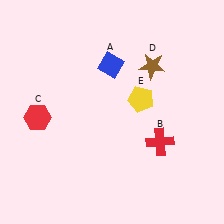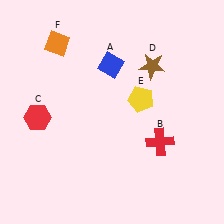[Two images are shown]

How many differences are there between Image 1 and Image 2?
There is 1 difference between the two images.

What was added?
An orange diamond (F) was added in Image 2.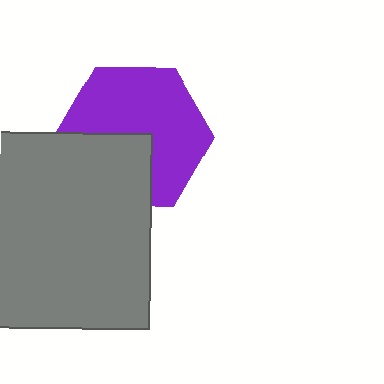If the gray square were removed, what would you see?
You would see the complete purple hexagon.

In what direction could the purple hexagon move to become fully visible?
The purple hexagon could move up. That would shift it out from behind the gray square entirely.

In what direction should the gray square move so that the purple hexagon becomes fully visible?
The gray square should move down. That is the shortest direction to clear the overlap and leave the purple hexagon fully visible.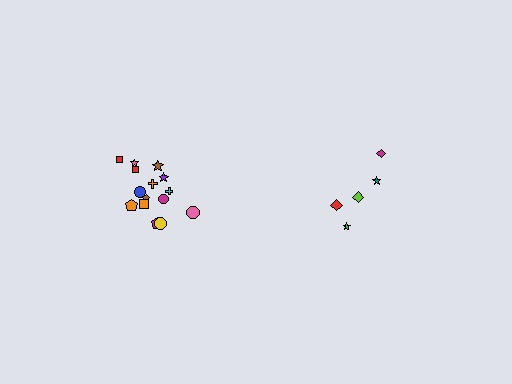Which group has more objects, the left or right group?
The left group.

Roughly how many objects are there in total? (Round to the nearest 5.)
Roughly 20 objects in total.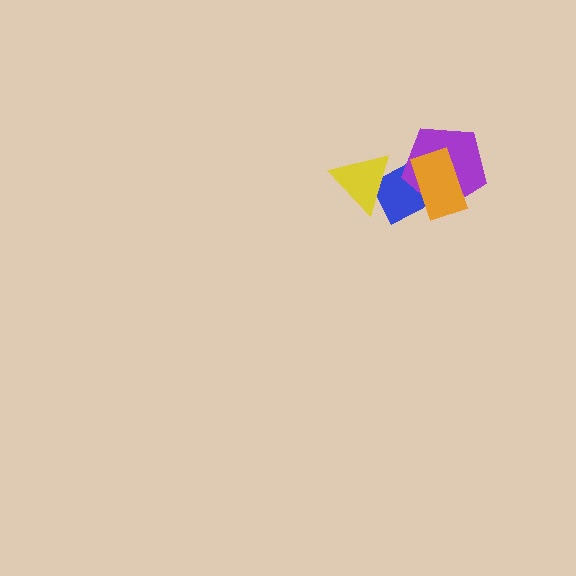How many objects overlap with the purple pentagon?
2 objects overlap with the purple pentagon.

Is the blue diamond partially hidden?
Yes, it is partially covered by another shape.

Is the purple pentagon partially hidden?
Yes, it is partially covered by another shape.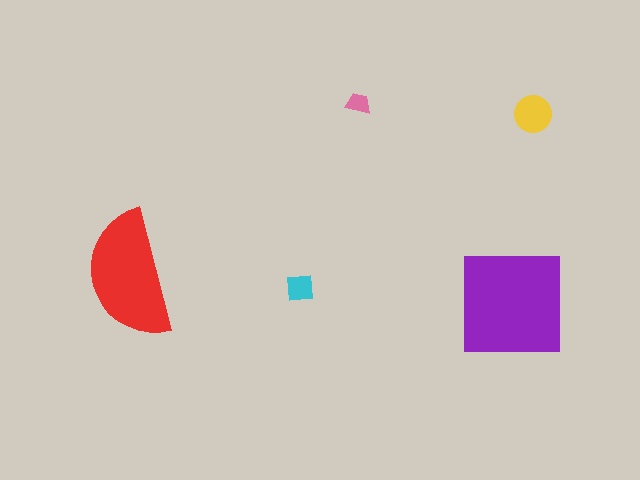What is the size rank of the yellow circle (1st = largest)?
3rd.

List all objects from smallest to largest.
The pink trapezoid, the cyan square, the yellow circle, the red semicircle, the purple square.